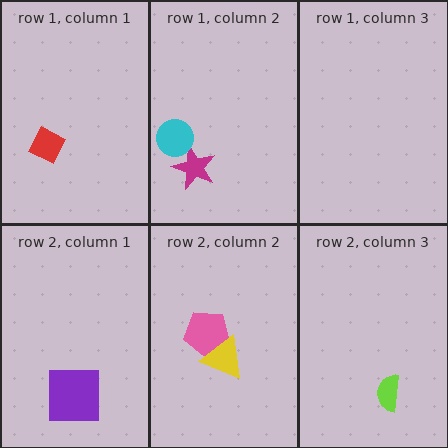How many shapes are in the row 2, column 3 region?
1.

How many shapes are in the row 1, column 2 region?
2.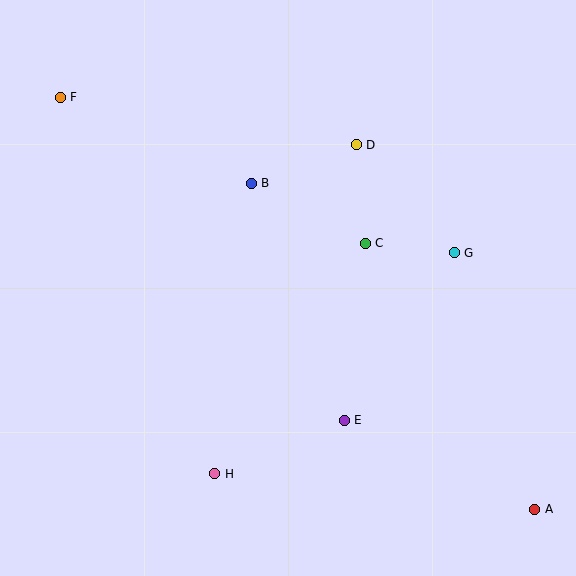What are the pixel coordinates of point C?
Point C is at (365, 243).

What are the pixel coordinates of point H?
Point H is at (215, 474).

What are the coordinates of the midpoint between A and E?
The midpoint between A and E is at (440, 465).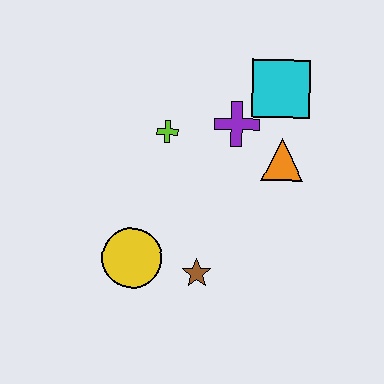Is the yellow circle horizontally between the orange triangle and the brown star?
No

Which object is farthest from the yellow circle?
The cyan square is farthest from the yellow circle.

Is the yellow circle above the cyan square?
No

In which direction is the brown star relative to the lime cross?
The brown star is below the lime cross.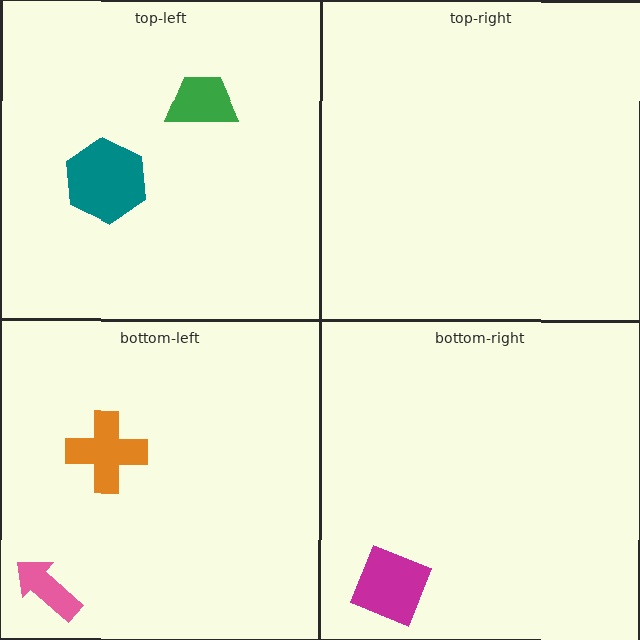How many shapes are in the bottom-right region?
1.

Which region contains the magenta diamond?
The bottom-right region.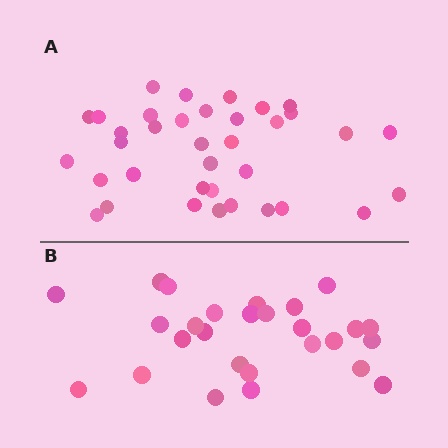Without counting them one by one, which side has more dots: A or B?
Region A (the top region) has more dots.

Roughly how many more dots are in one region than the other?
Region A has roughly 8 or so more dots than region B.